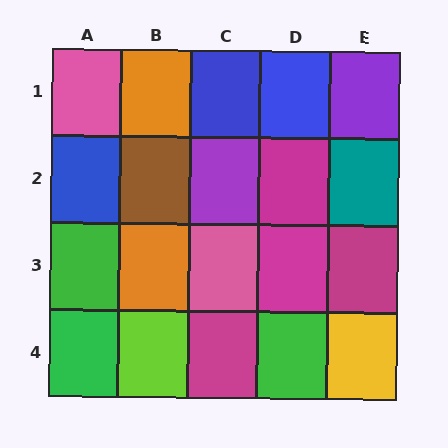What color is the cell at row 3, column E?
Magenta.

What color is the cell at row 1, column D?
Blue.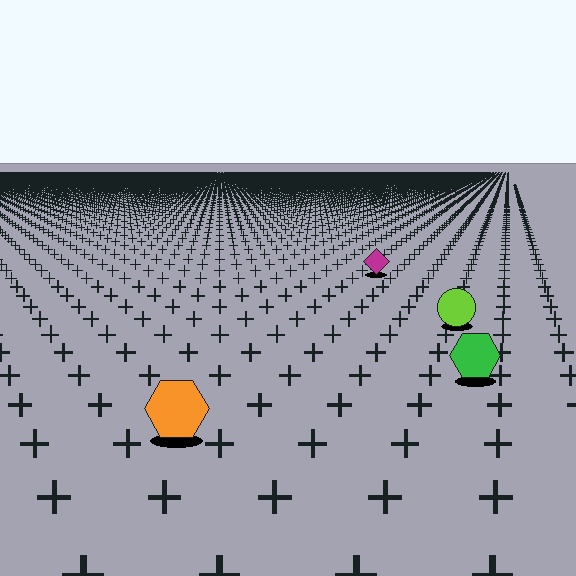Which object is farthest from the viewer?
The magenta diamond is farthest from the viewer. It appears smaller and the ground texture around it is denser.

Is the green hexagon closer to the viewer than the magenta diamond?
Yes. The green hexagon is closer — you can tell from the texture gradient: the ground texture is coarser near it.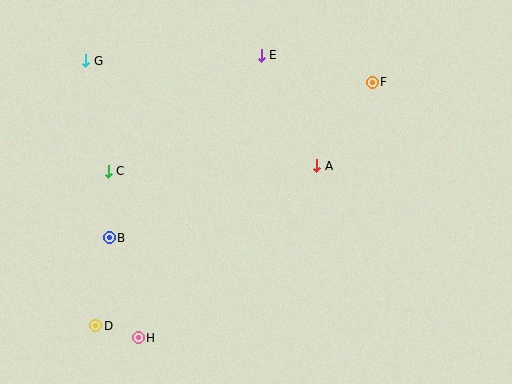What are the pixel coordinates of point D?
Point D is at (96, 326).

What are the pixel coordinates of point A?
Point A is at (317, 166).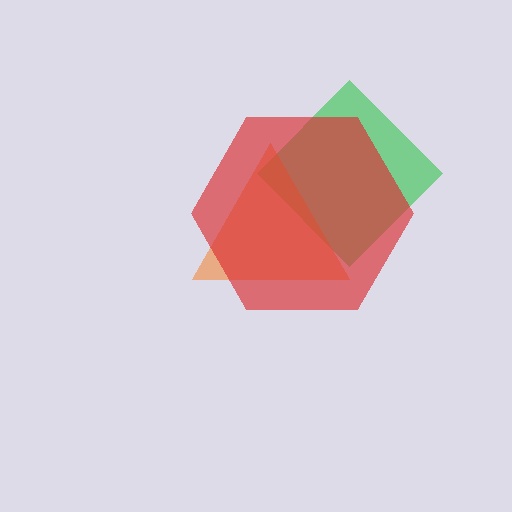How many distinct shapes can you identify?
There are 3 distinct shapes: a green diamond, an orange triangle, a red hexagon.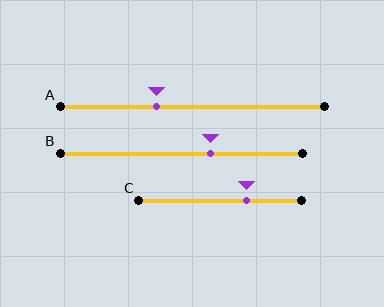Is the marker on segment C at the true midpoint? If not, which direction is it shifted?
No, the marker on segment C is shifted to the right by about 16% of the segment length.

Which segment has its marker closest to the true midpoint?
Segment B has its marker closest to the true midpoint.